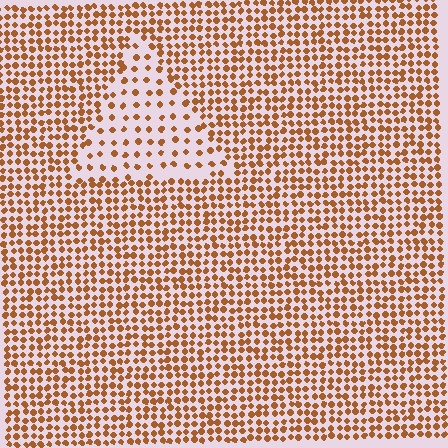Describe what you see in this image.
The image contains small brown elements arranged at two different densities. A triangle-shaped region is visible where the elements are less densely packed than the surrounding area.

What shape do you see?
I see a triangle.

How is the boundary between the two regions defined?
The boundary is defined by a change in element density (approximately 2.3x ratio). All elements are the same color, size, and shape.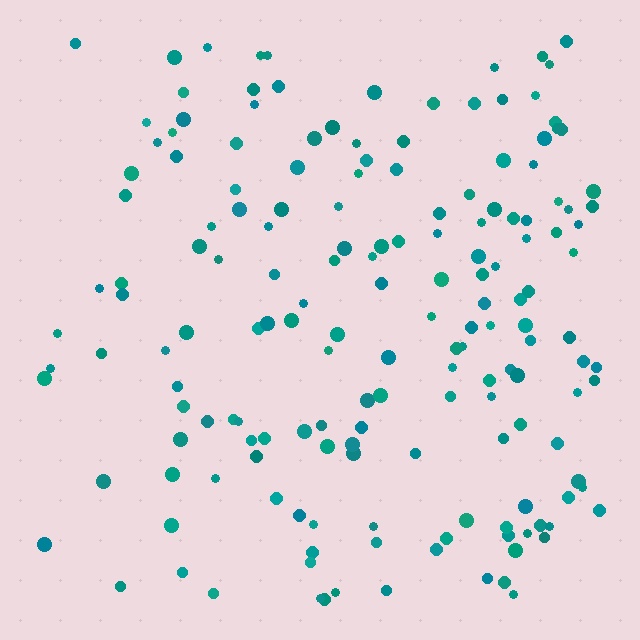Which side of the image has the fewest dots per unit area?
The left.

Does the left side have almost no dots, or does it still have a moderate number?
Still a moderate number, just noticeably fewer than the right.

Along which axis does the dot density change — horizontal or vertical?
Horizontal.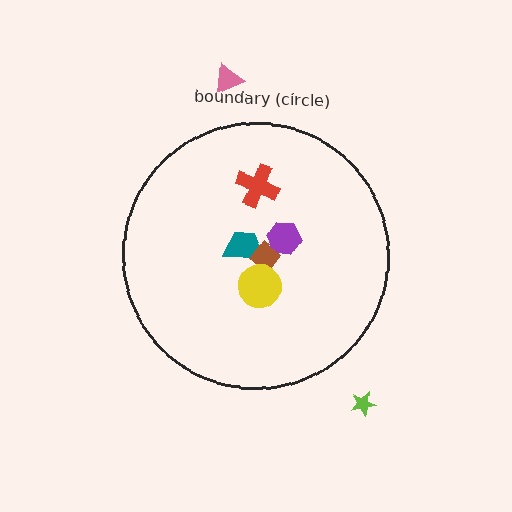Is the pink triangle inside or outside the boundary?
Outside.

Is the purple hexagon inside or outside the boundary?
Inside.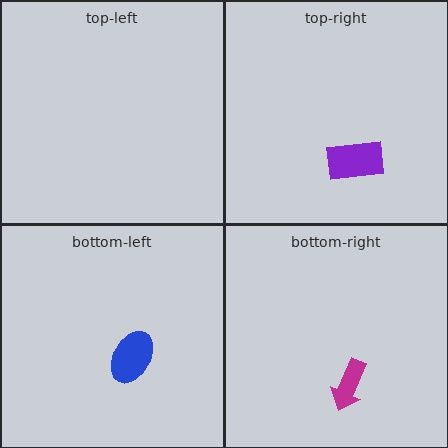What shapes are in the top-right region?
The purple rectangle.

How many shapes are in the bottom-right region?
1.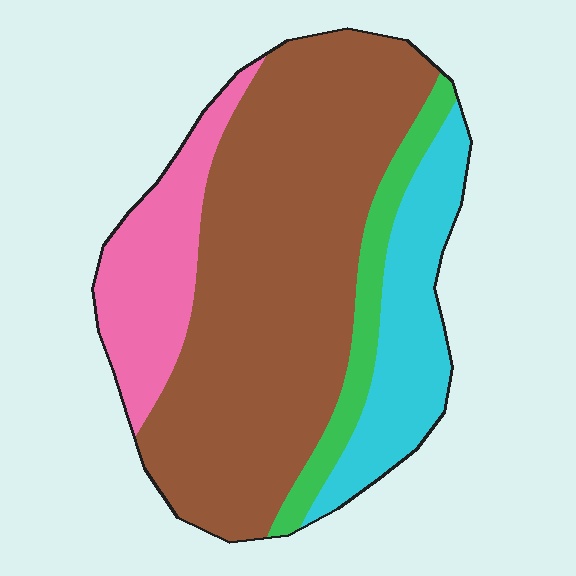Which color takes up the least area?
Green, at roughly 10%.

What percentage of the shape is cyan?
Cyan covers around 15% of the shape.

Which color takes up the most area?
Brown, at roughly 60%.